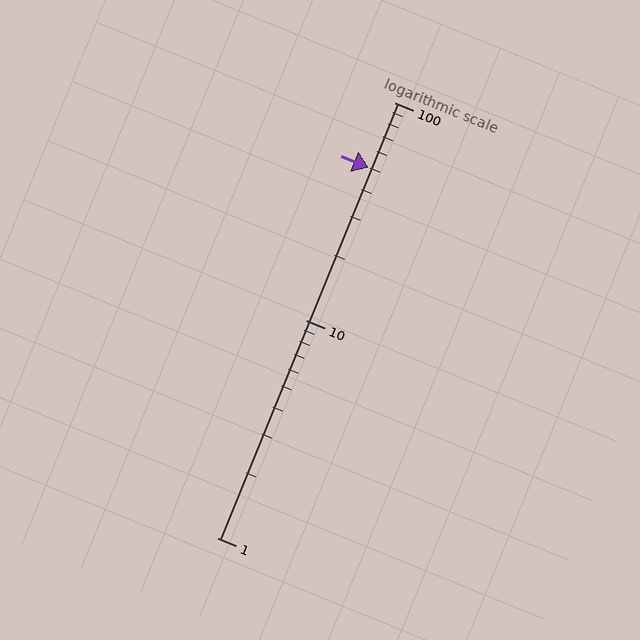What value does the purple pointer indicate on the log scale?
The pointer indicates approximately 50.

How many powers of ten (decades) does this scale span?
The scale spans 2 decades, from 1 to 100.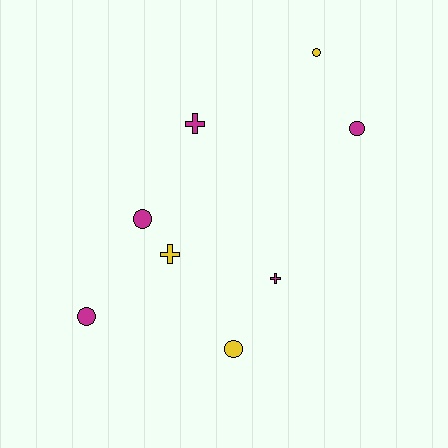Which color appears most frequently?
Magenta, with 5 objects.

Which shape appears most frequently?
Circle, with 5 objects.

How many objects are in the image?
There are 8 objects.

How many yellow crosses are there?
There is 1 yellow cross.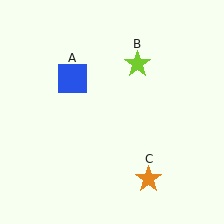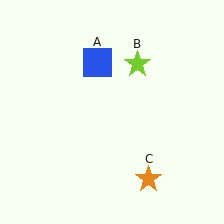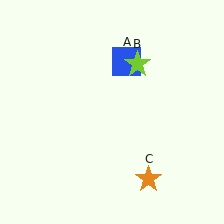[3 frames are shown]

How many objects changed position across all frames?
1 object changed position: blue square (object A).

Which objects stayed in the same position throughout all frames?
Lime star (object B) and orange star (object C) remained stationary.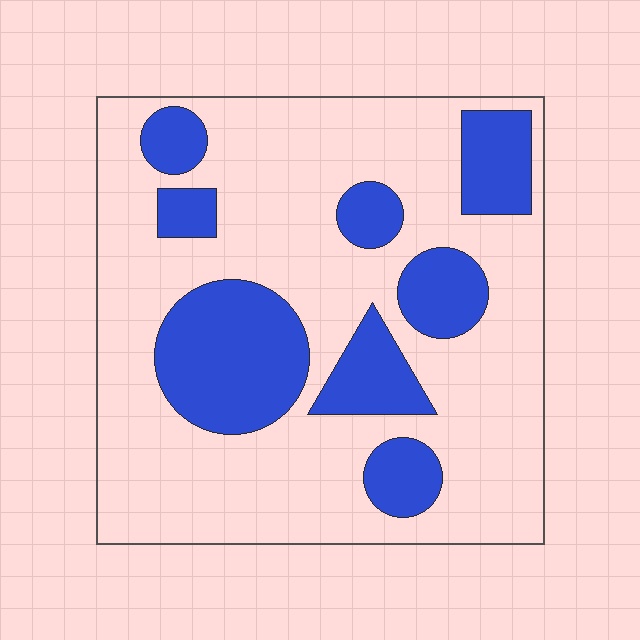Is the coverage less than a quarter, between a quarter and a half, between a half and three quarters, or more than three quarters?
Between a quarter and a half.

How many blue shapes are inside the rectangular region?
8.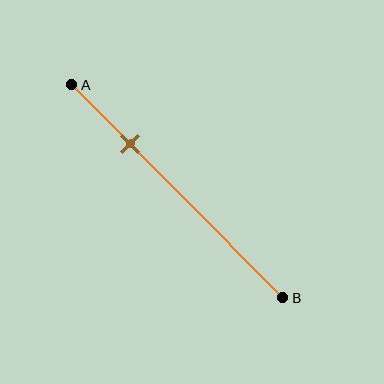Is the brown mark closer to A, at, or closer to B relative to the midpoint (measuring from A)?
The brown mark is closer to point A than the midpoint of segment AB.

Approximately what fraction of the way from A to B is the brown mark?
The brown mark is approximately 30% of the way from A to B.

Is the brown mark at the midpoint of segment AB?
No, the mark is at about 30% from A, not at the 50% midpoint.